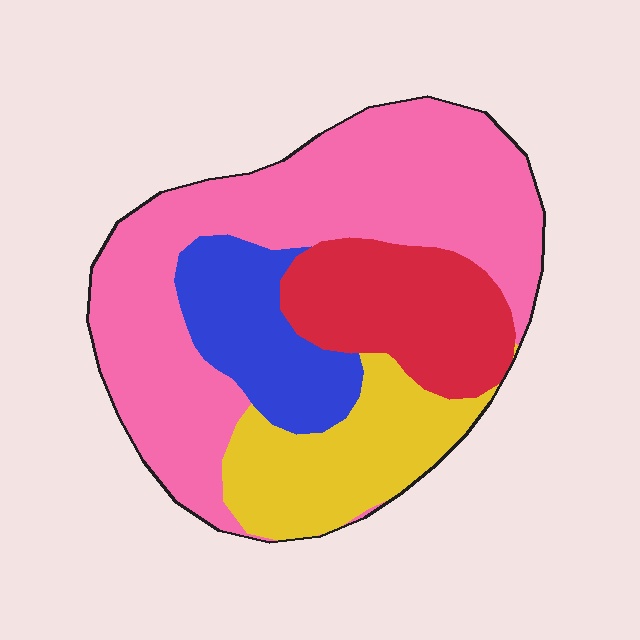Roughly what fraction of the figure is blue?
Blue covers 15% of the figure.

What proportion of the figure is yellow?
Yellow covers 18% of the figure.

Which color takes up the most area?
Pink, at roughly 50%.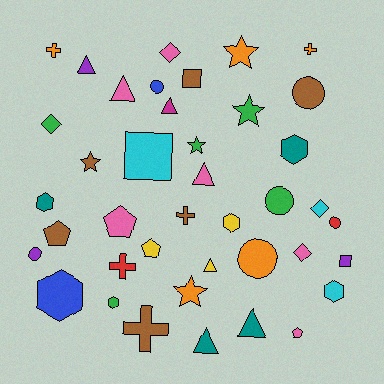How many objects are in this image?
There are 40 objects.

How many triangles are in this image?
There are 7 triangles.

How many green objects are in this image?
There are 5 green objects.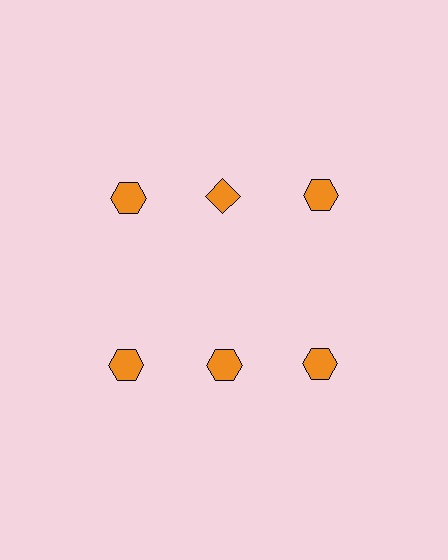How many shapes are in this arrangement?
There are 6 shapes arranged in a grid pattern.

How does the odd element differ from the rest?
It has a different shape: diamond instead of hexagon.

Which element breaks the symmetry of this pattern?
The orange diamond in the top row, second from left column breaks the symmetry. All other shapes are orange hexagons.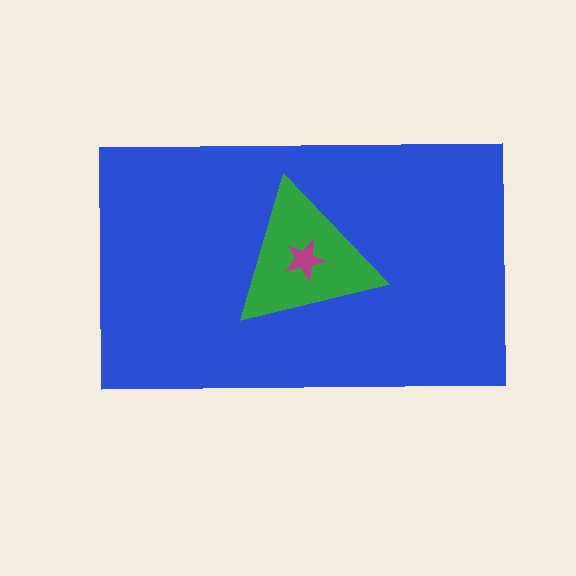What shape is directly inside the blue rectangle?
The green triangle.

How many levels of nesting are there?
3.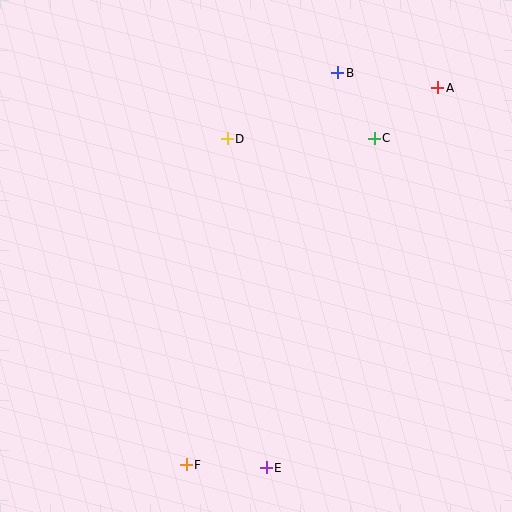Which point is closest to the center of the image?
Point D at (227, 139) is closest to the center.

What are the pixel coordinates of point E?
Point E is at (266, 468).